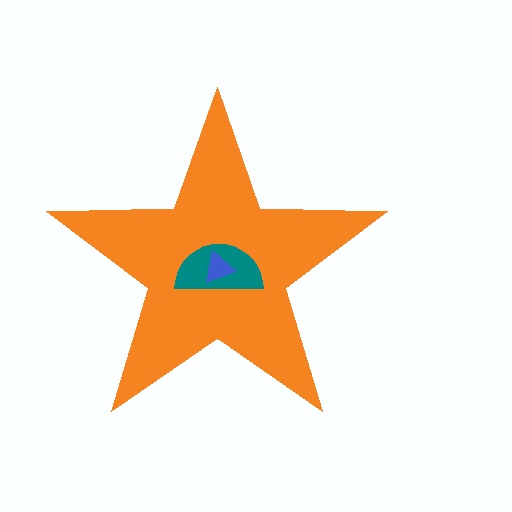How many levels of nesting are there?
3.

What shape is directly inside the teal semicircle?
The blue triangle.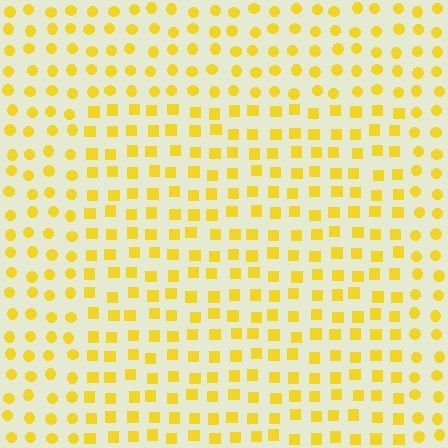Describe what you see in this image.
The image is filled with small yellow elements arranged in a uniform grid. A rectangle-shaped region contains squares, while the surrounding area contains circles. The boundary is defined purely by the change in element shape.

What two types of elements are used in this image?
The image uses squares inside the rectangle region and circles outside it.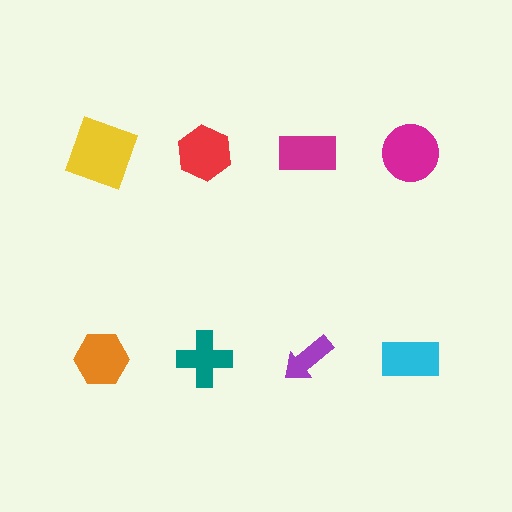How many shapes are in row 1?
4 shapes.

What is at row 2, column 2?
A teal cross.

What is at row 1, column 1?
A yellow square.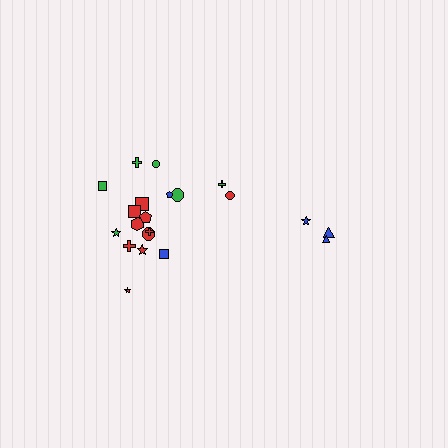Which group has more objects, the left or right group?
The left group.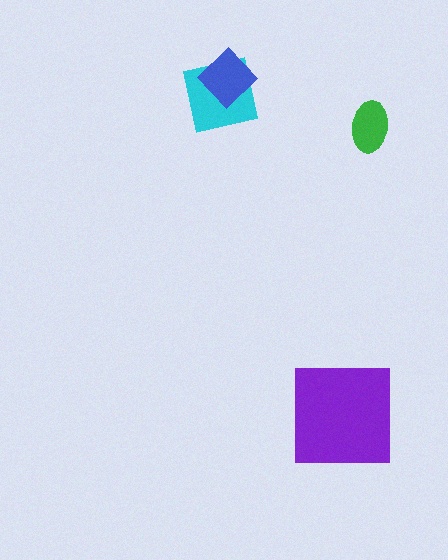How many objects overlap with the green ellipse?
0 objects overlap with the green ellipse.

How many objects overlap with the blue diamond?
1 object overlaps with the blue diamond.